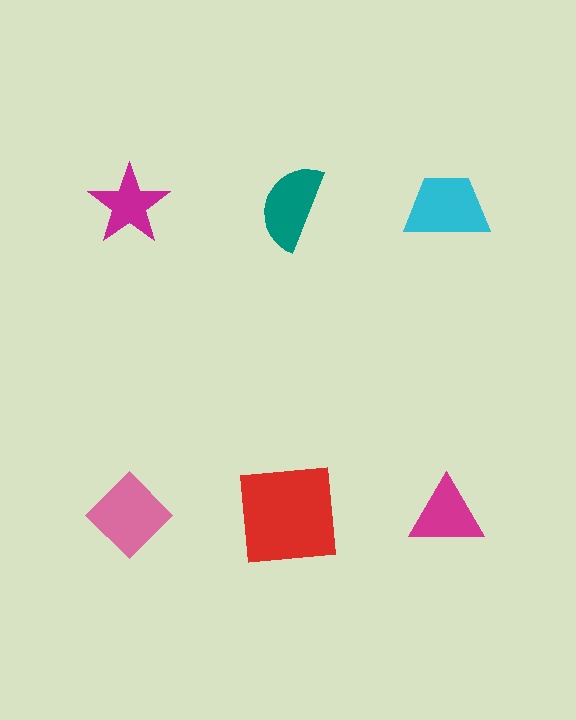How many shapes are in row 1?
3 shapes.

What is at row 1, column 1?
A magenta star.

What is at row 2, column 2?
A red square.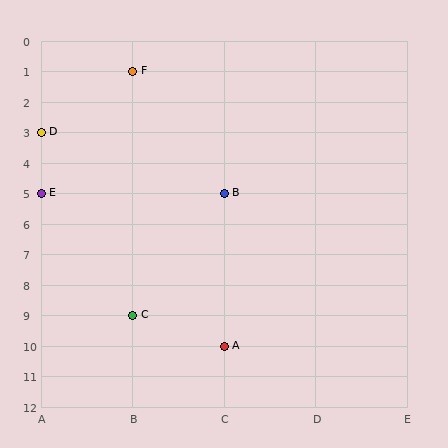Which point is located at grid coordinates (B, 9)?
Point C is at (B, 9).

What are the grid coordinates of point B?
Point B is at grid coordinates (C, 5).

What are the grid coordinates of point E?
Point E is at grid coordinates (A, 5).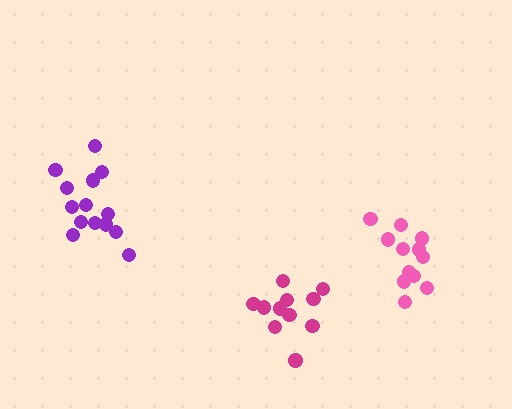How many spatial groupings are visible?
There are 3 spatial groupings.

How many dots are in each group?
Group 1: 12 dots, Group 2: 14 dots, Group 3: 11 dots (37 total).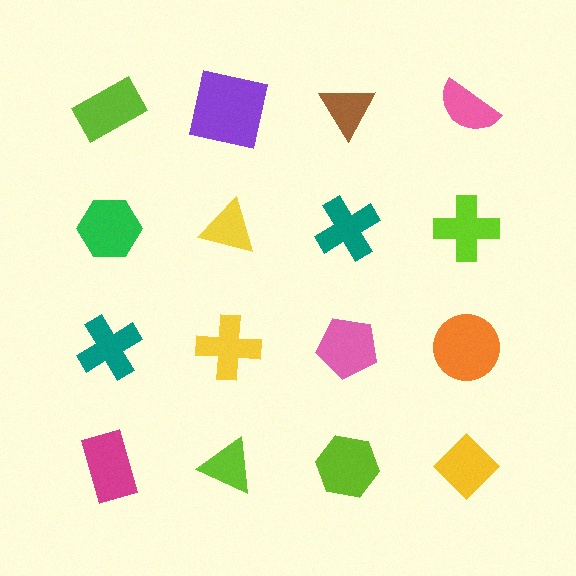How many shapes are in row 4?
4 shapes.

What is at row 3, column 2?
A yellow cross.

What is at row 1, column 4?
A pink semicircle.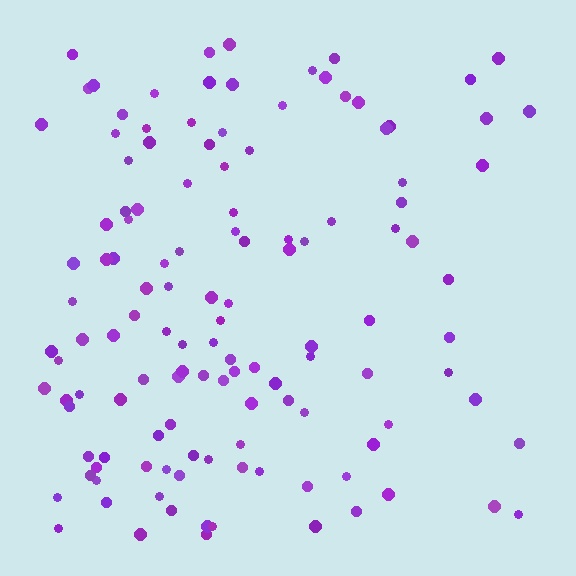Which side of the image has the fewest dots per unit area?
The right.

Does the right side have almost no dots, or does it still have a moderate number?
Still a moderate number, just noticeably fewer than the left.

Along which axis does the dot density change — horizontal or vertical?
Horizontal.